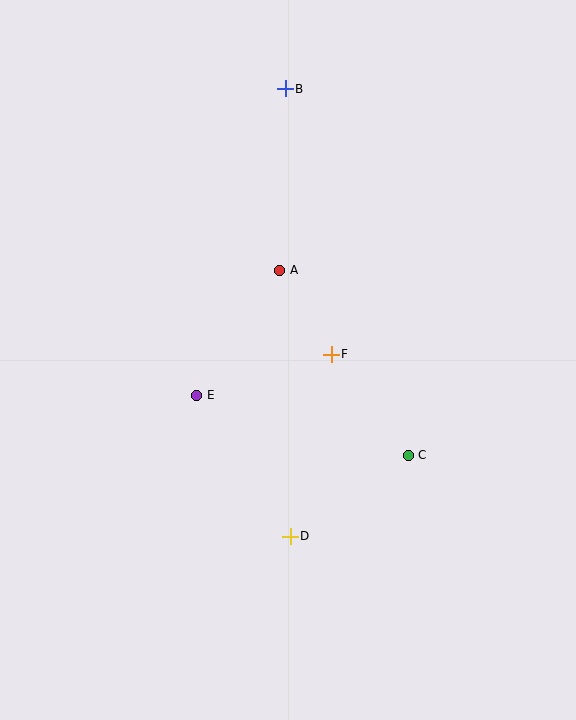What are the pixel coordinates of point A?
Point A is at (280, 270).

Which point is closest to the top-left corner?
Point B is closest to the top-left corner.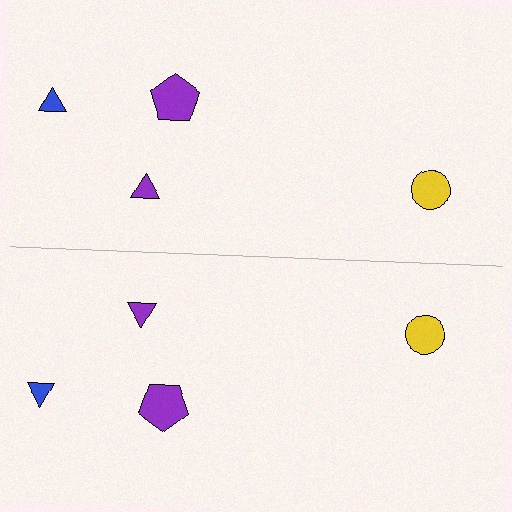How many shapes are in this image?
There are 8 shapes in this image.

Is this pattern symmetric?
Yes, this pattern has bilateral (reflection) symmetry.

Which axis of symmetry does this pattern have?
The pattern has a horizontal axis of symmetry running through the center of the image.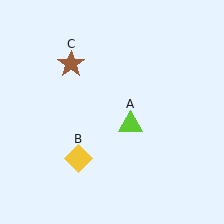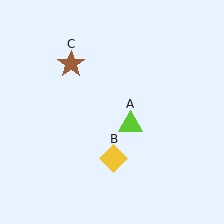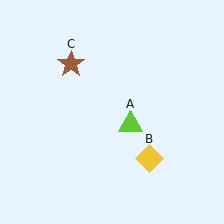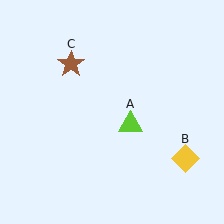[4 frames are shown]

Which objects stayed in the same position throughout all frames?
Lime triangle (object A) and brown star (object C) remained stationary.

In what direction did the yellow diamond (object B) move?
The yellow diamond (object B) moved right.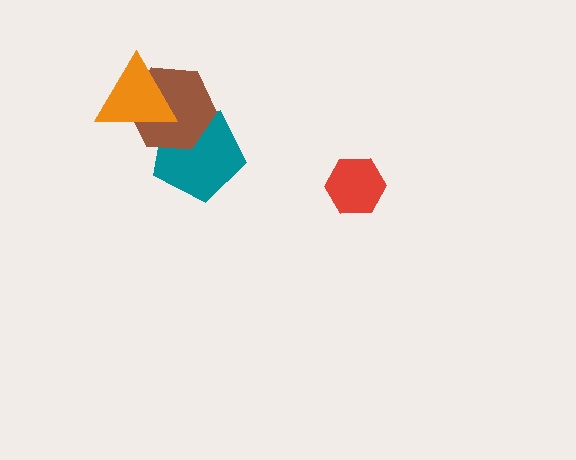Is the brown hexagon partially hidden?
Yes, it is partially covered by another shape.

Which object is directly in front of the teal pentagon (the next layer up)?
The brown hexagon is directly in front of the teal pentagon.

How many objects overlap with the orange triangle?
2 objects overlap with the orange triangle.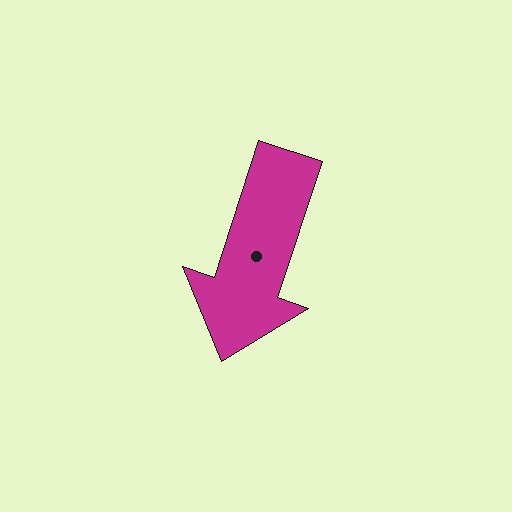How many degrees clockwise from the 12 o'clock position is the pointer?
Approximately 198 degrees.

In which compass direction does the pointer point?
South.